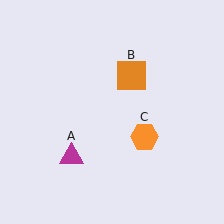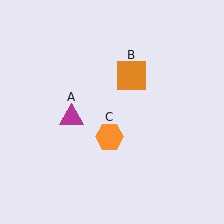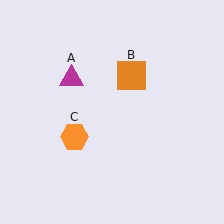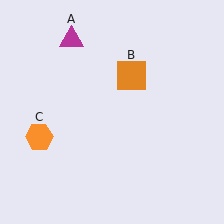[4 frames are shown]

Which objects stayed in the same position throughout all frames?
Orange square (object B) remained stationary.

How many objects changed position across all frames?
2 objects changed position: magenta triangle (object A), orange hexagon (object C).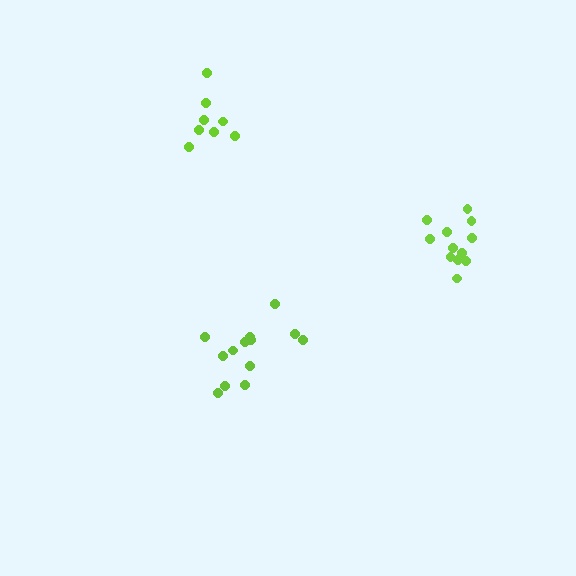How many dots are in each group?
Group 1: 12 dots, Group 2: 8 dots, Group 3: 13 dots (33 total).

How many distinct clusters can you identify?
There are 3 distinct clusters.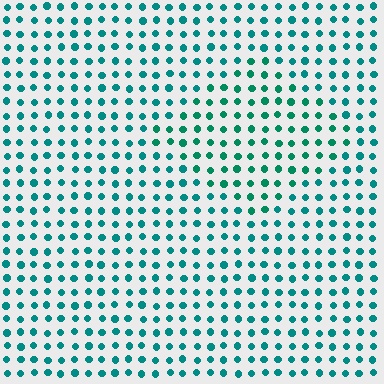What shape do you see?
I see a diamond.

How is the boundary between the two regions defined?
The boundary is defined purely by a slight shift in hue (about 17 degrees). Spacing, size, and orientation are identical on both sides.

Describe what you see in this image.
The image is filled with small teal elements in a uniform arrangement. A diamond-shaped region is visible where the elements are tinted to a slightly different hue, forming a subtle color boundary.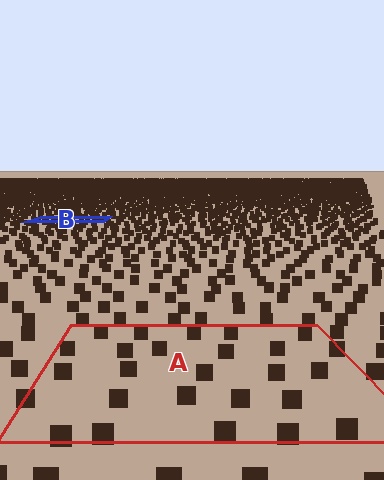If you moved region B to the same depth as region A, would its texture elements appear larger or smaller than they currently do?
They would appear larger. At a closer depth, the same texture elements are projected at a bigger on-screen size.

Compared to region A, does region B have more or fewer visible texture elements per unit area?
Region B has more texture elements per unit area — they are packed more densely because it is farther away.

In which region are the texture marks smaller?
The texture marks are smaller in region B, because it is farther away.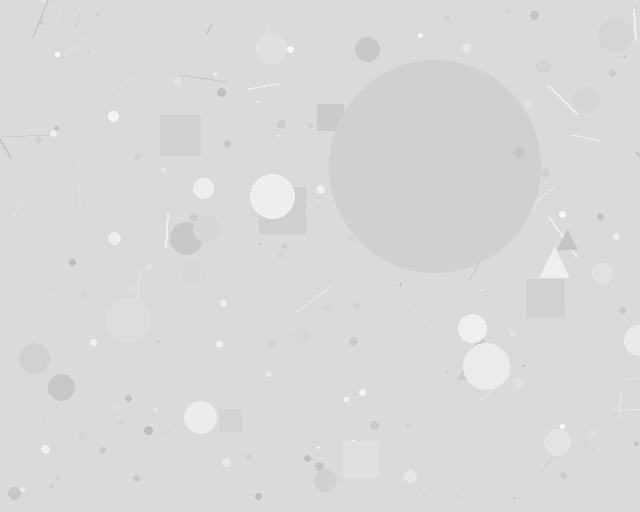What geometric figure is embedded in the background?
A circle is embedded in the background.